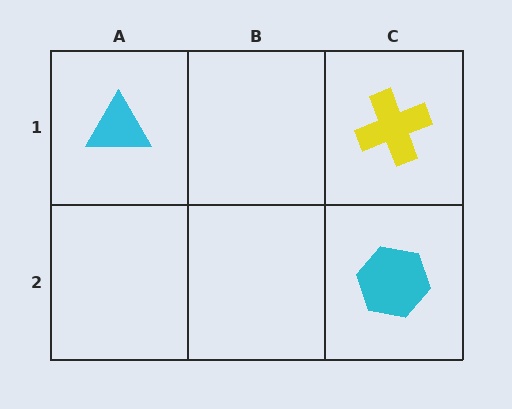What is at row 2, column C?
A cyan hexagon.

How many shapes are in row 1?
2 shapes.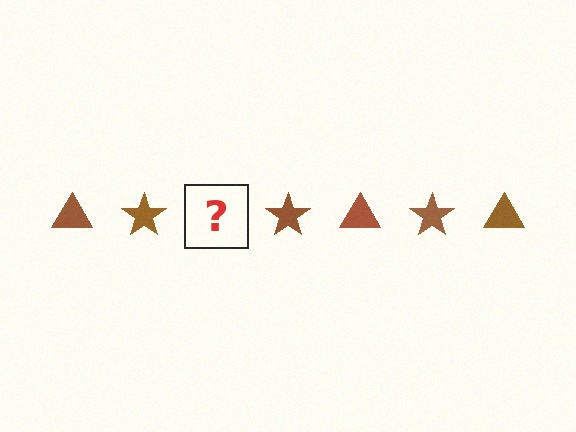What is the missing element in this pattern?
The missing element is a brown triangle.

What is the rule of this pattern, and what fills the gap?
The rule is that the pattern cycles through triangle, star shapes in brown. The gap should be filled with a brown triangle.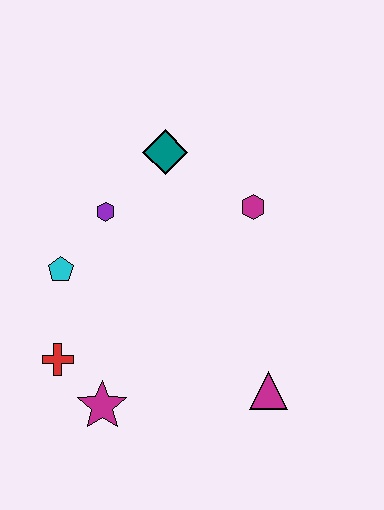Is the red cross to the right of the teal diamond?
No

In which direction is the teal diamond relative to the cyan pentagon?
The teal diamond is above the cyan pentagon.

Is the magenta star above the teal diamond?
No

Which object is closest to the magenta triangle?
The magenta star is closest to the magenta triangle.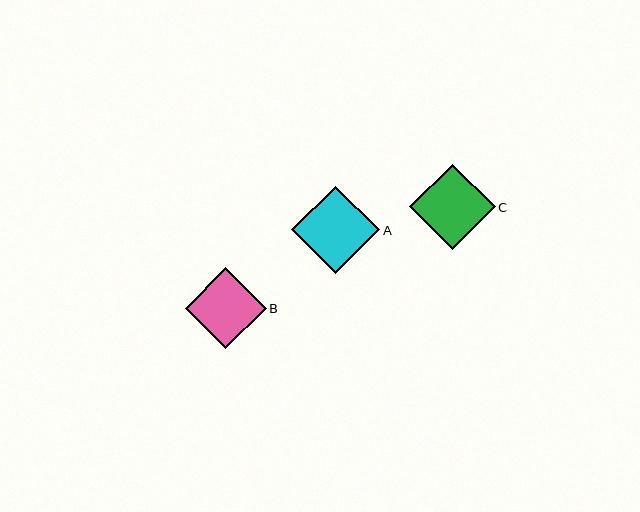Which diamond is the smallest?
Diamond B is the smallest with a size of approximately 81 pixels.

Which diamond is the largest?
Diamond A is the largest with a size of approximately 88 pixels.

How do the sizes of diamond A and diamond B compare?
Diamond A and diamond B are approximately the same size.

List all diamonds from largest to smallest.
From largest to smallest: A, C, B.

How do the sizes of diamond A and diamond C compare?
Diamond A and diamond C are approximately the same size.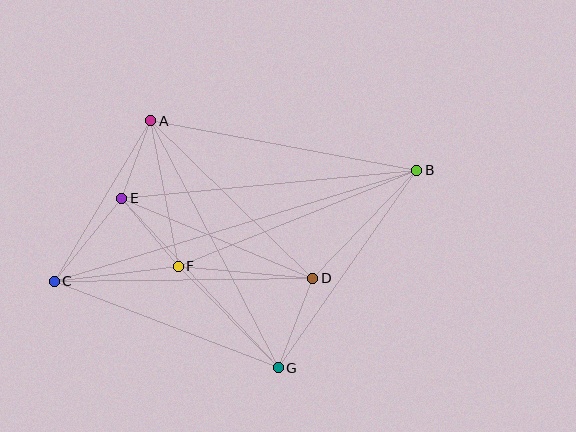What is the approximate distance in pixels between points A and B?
The distance between A and B is approximately 271 pixels.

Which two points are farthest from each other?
Points B and C are farthest from each other.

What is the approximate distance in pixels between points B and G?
The distance between B and G is approximately 241 pixels.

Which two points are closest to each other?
Points A and E are closest to each other.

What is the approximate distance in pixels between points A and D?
The distance between A and D is approximately 226 pixels.